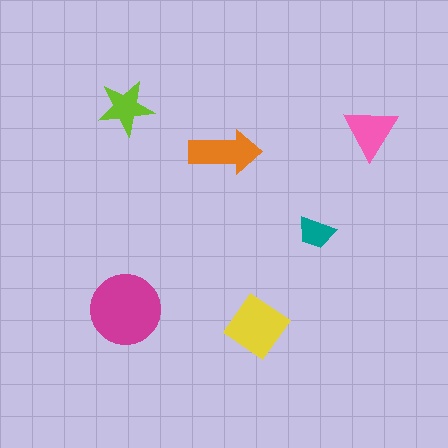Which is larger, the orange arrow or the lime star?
The orange arrow.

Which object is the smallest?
The teal trapezoid.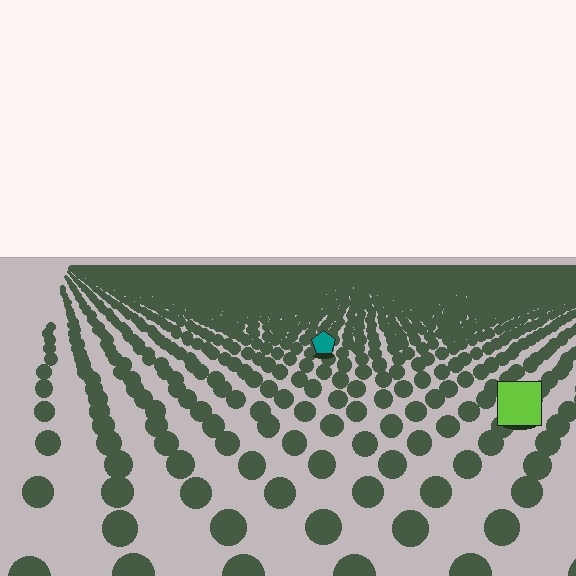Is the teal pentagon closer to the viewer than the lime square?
No. The lime square is closer — you can tell from the texture gradient: the ground texture is coarser near it.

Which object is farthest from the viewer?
The teal pentagon is farthest from the viewer. It appears smaller and the ground texture around it is denser.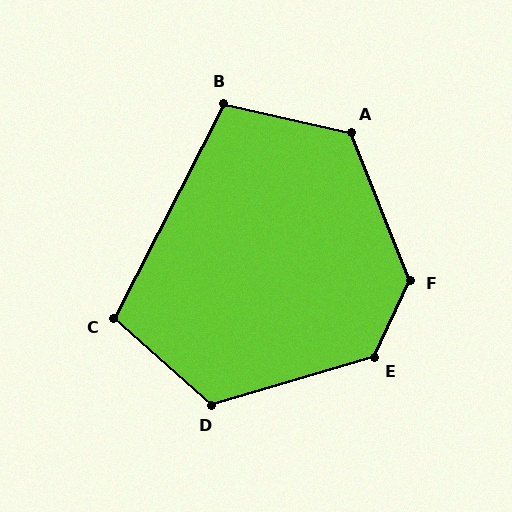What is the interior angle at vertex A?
Approximately 125 degrees (obtuse).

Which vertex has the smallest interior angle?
B, at approximately 104 degrees.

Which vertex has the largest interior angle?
F, at approximately 134 degrees.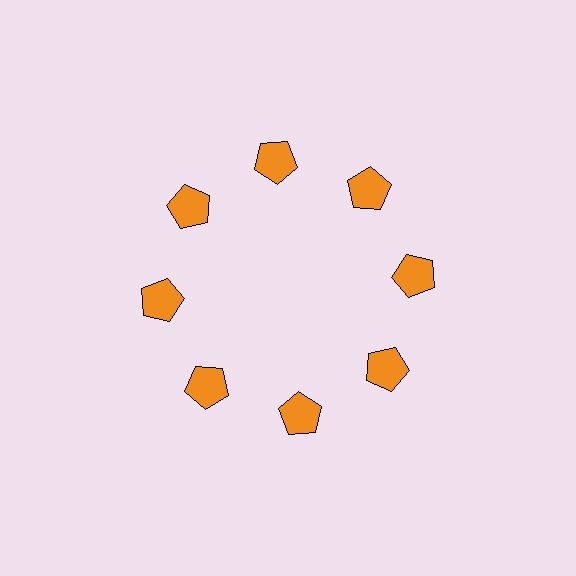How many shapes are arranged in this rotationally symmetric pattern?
There are 8 shapes, arranged in 8 groups of 1.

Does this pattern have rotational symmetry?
Yes, this pattern has 8-fold rotational symmetry. It looks the same after rotating 45 degrees around the center.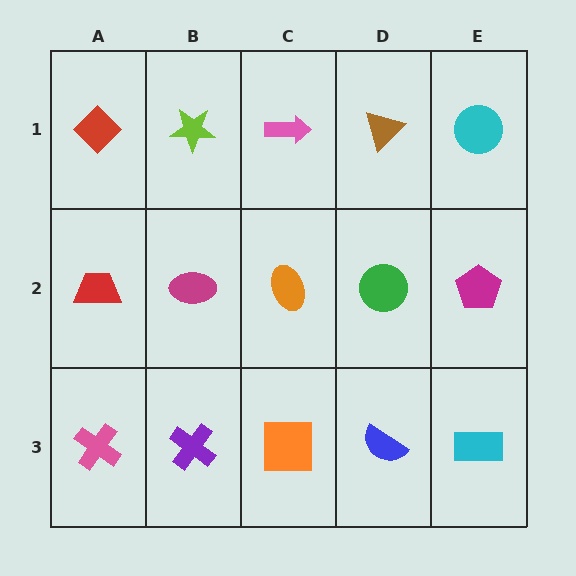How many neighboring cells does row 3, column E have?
2.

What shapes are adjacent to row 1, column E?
A magenta pentagon (row 2, column E), a brown triangle (row 1, column D).